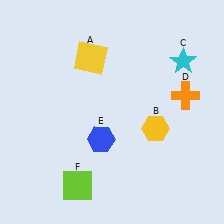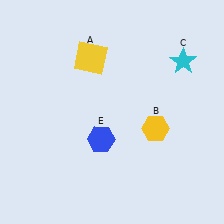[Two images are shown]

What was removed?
The orange cross (D), the lime square (F) were removed in Image 2.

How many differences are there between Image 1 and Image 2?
There are 2 differences between the two images.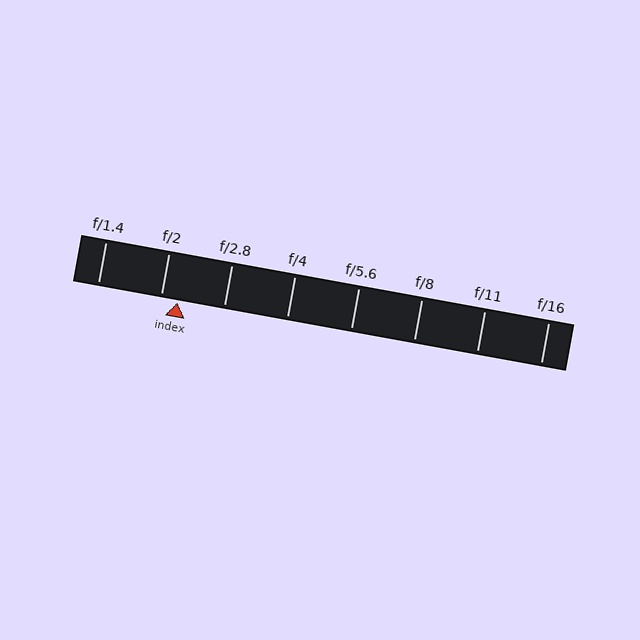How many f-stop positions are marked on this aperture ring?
There are 8 f-stop positions marked.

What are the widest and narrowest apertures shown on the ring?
The widest aperture shown is f/1.4 and the narrowest is f/16.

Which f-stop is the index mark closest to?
The index mark is closest to f/2.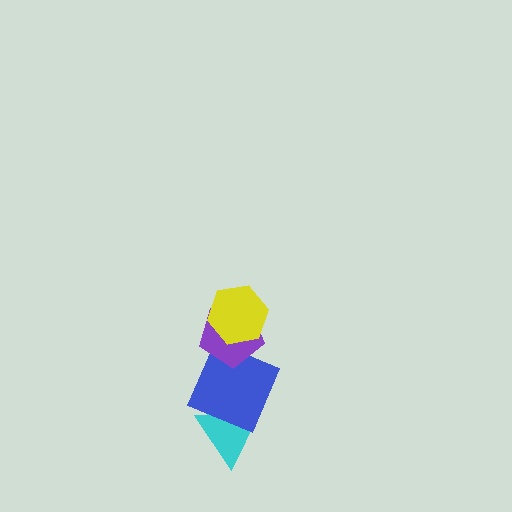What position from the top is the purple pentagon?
The purple pentagon is 2nd from the top.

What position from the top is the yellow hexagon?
The yellow hexagon is 1st from the top.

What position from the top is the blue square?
The blue square is 3rd from the top.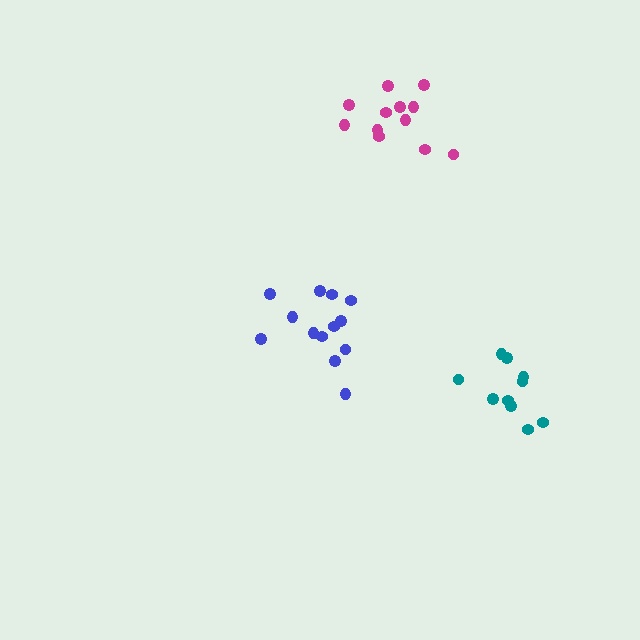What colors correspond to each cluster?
The clusters are colored: blue, magenta, teal.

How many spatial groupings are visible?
There are 3 spatial groupings.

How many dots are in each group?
Group 1: 13 dots, Group 2: 12 dots, Group 3: 10 dots (35 total).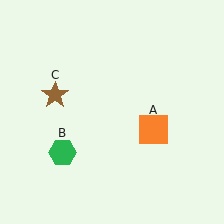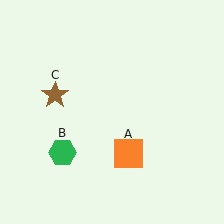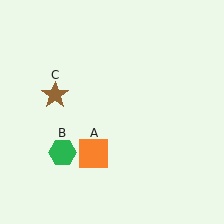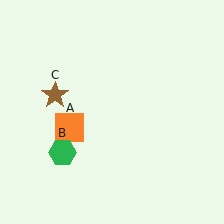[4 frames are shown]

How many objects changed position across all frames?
1 object changed position: orange square (object A).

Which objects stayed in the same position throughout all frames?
Green hexagon (object B) and brown star (object C) remained stationary.